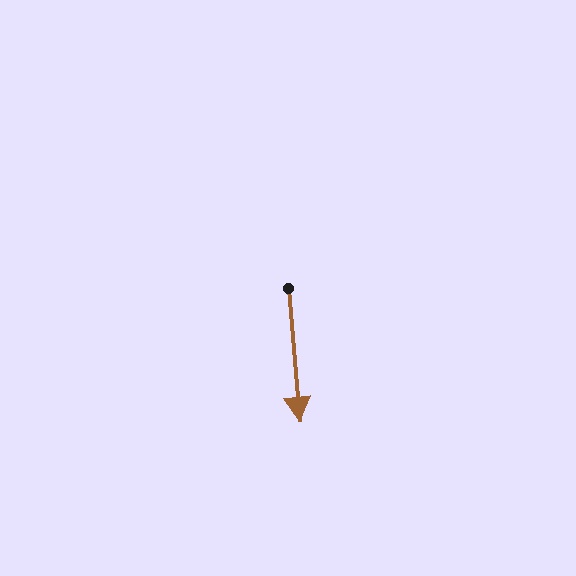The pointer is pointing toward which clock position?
Roughly 6 o'clock.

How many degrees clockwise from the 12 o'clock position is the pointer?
Approximately 175 degrees.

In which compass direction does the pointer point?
South.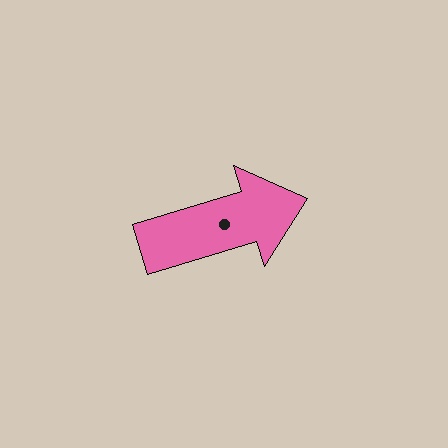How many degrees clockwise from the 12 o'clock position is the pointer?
Approximately 73 degrees.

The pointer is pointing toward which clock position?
Roughly 2 o'clock.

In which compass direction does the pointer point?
East.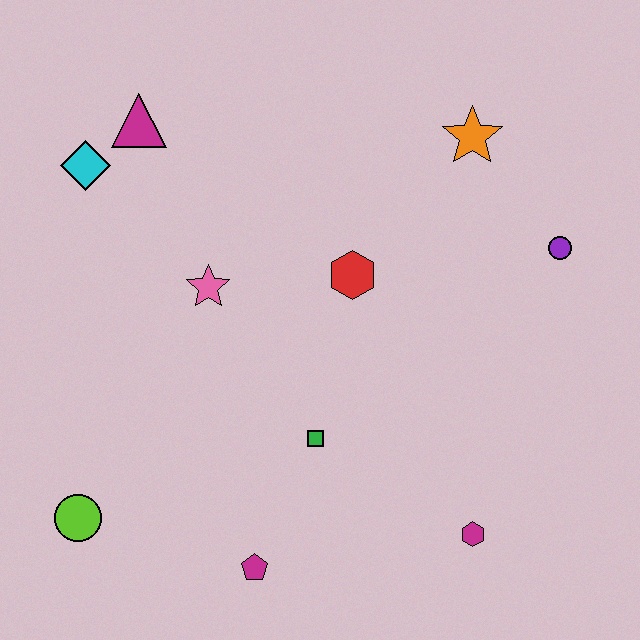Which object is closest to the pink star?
The red hexagon is closest to the pink star.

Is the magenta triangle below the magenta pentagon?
No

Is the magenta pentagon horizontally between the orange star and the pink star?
Yes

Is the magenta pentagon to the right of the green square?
No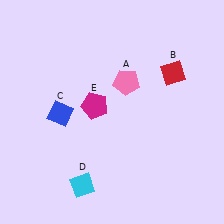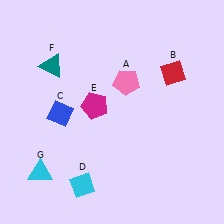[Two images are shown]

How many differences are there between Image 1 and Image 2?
There are 2 differences between the two images.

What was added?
A teal triangle (F), a cyan triangle (G) were added in Image 2.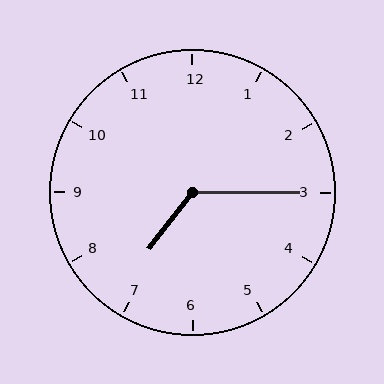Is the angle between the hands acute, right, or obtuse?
It is obtuse.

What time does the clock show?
7:15.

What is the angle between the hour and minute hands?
Approximately 128 degrees.